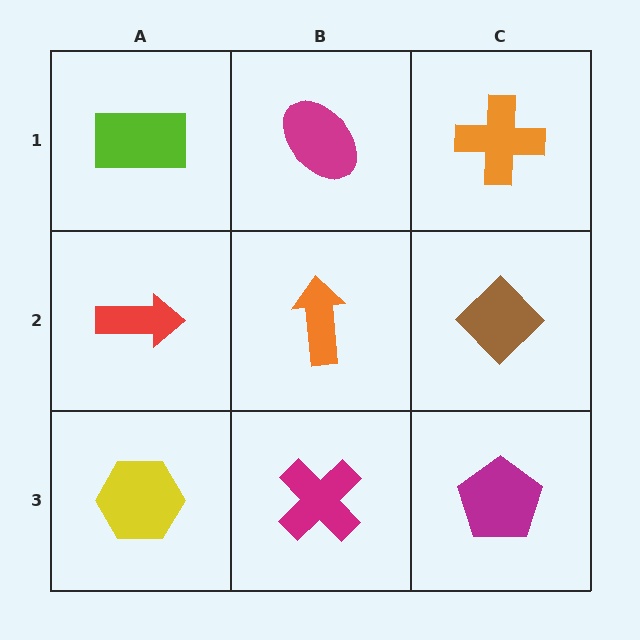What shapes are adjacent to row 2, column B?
A magenta ellipse (row 1, column B), a magenta cross (row 3, column B), a red arrow (row 2, column A), a brown diamond (row 2, column C).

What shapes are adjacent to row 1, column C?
A brown diamond (row 2, column C), a magenta ellipse (row 1, column B).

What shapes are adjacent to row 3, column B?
An orange arrow (row 2, column B), a yellow hexagon (row 3, column A), a magenta pentagon (row 3, column C).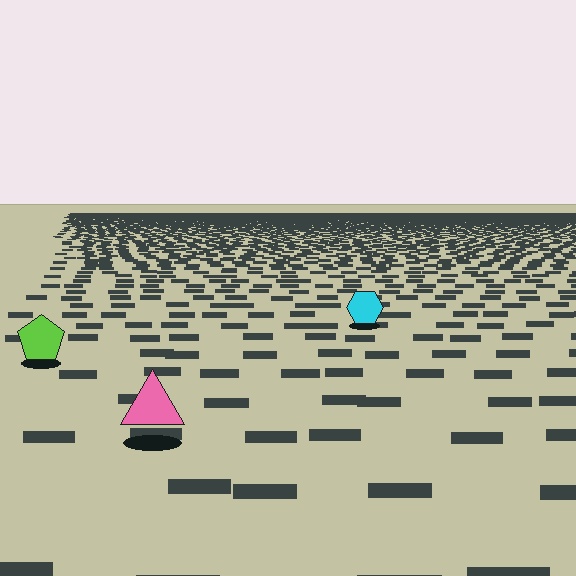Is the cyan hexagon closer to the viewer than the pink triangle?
No. The pink triangle is closer — you can tell from the texture gradient: the ground texture is coarser near it.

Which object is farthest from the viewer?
The cyan hexagon is farthest from the viewer. It appears smaller and the ground texture around it is denser.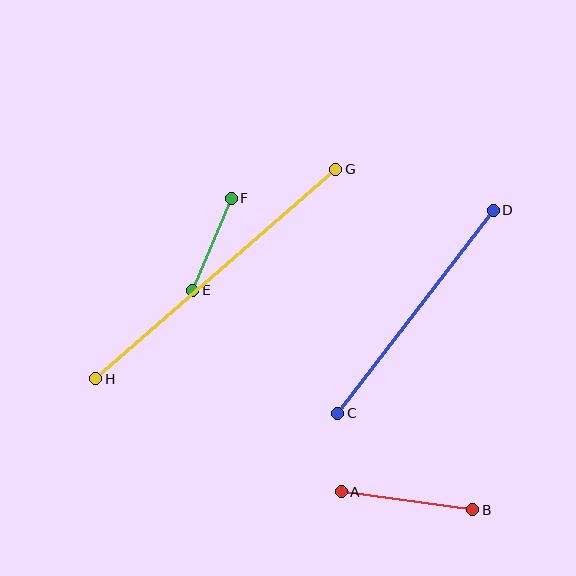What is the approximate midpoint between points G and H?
The midpoint is at approximately (216, 274) pixels.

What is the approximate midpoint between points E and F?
The midpoint is at approximately (212, 244) pixels.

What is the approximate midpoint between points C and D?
The midpoint is at approximately (415, 312) pixels.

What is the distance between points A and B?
The distance is approximately 133 pixels.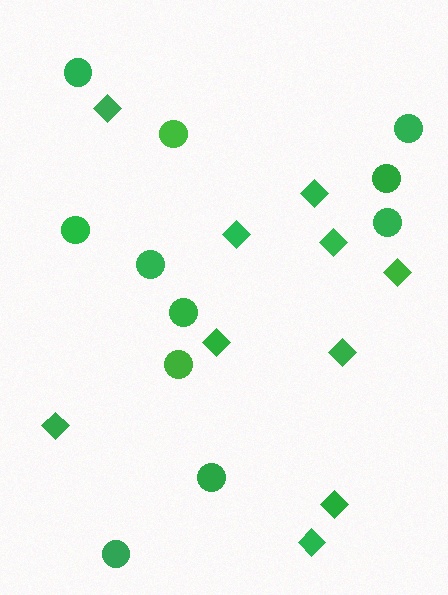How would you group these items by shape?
There are 2 groups: one group of diamonds (10) and one group of circles (11).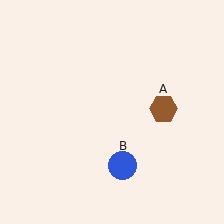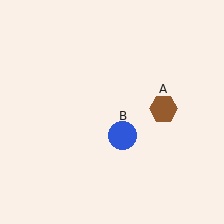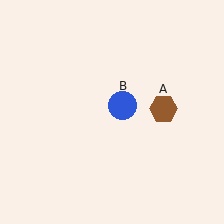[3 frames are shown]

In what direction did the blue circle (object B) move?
The blue circle (object B) moved up.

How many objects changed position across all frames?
1 object changed position: blue circle (object B).